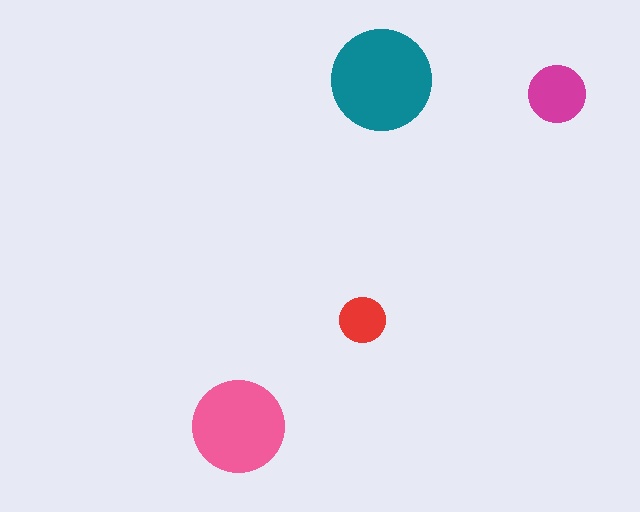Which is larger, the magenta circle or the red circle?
The magenta one.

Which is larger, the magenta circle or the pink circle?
The pink one.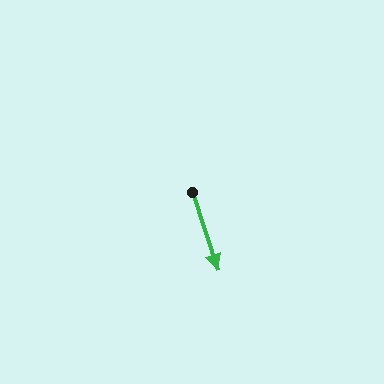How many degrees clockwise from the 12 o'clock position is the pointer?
Approximately 162 degrees.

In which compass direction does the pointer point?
South.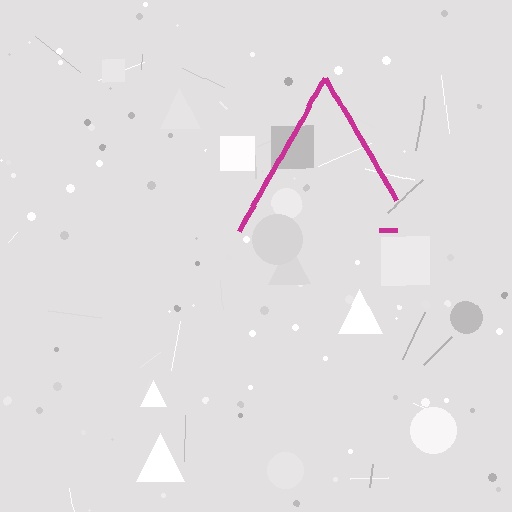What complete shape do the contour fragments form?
The contour fragments form a triangle.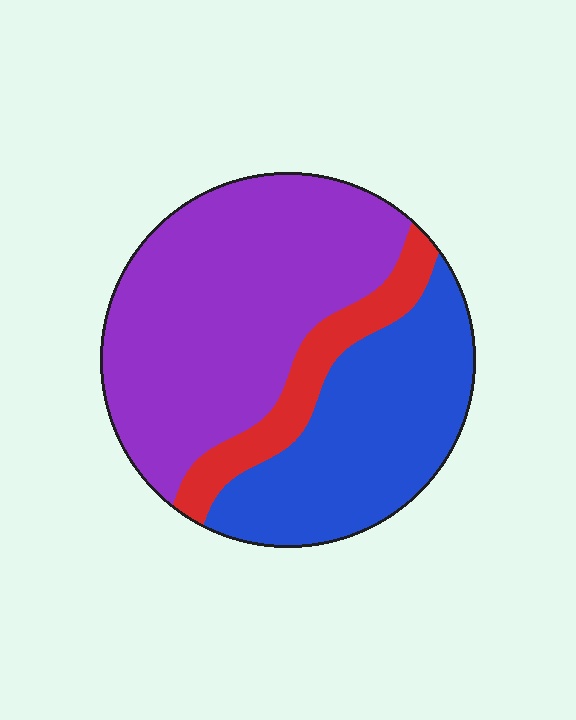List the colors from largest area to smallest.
From largest to smallest: purple, blue, red.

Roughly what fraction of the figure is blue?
Blue covers 34% of the figure.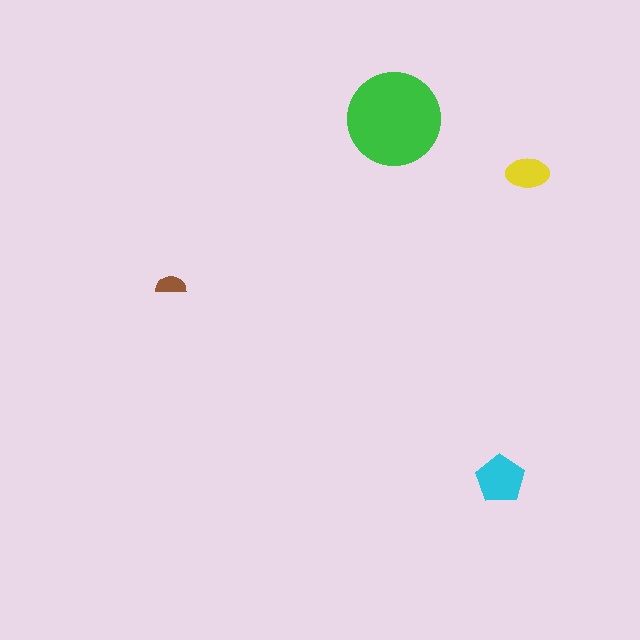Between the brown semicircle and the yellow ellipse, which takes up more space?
The yellow ellipse.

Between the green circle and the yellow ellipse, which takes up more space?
The green circle.